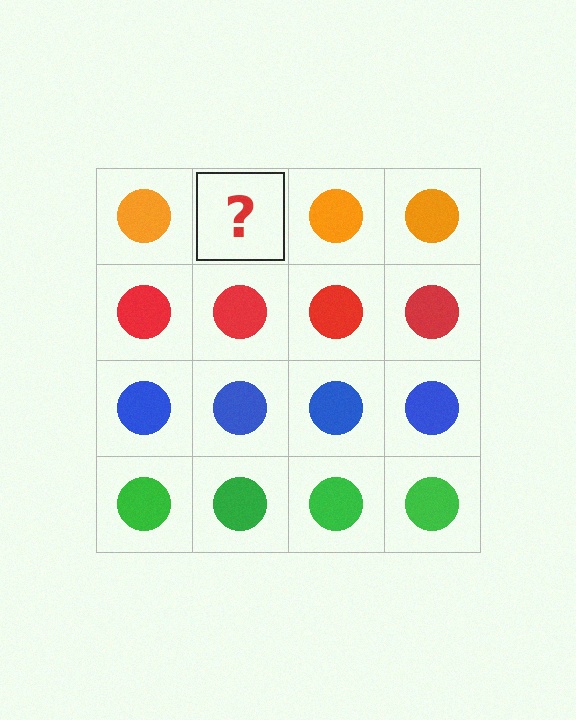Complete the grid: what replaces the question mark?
The question mark should be replaced with an orange circle.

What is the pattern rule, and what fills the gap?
The rule is that each row has a consistent color. The gap should be filled with an orange circle.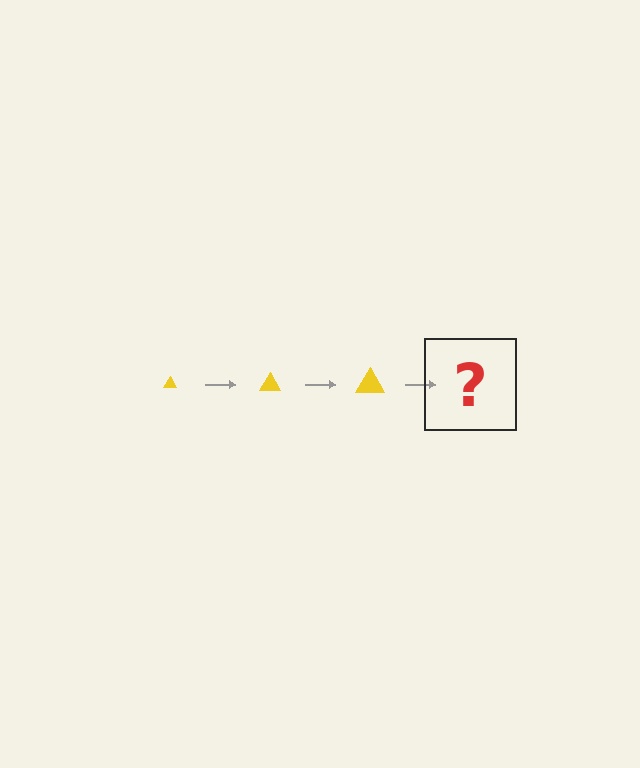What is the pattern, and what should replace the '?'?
The pattern is that the triangle gets progressively larger each step. The '?' should be a yellow triangle, larger than the previous one.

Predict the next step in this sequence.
The next step is a yellow triangle, larger than the previous one.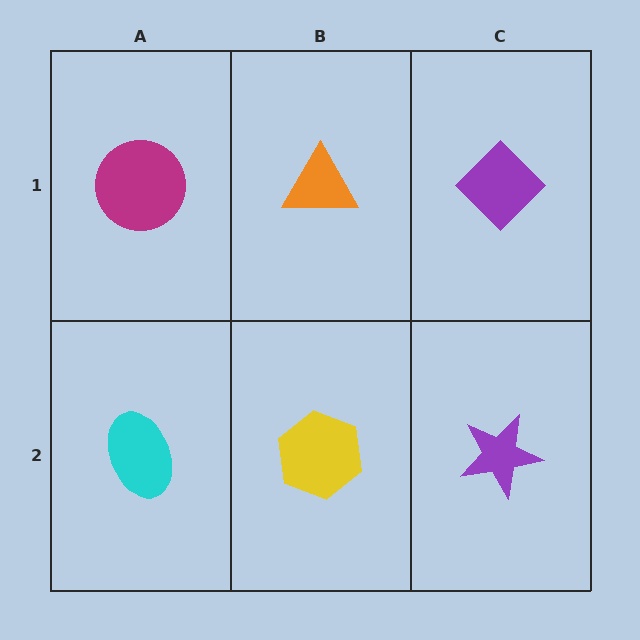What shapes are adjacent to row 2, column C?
A purple diamond (row 1, column C), a yellow hexagon (row 2, column B).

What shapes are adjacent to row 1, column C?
A purple star (row 2, column C), an orange triangle (row 1, column B).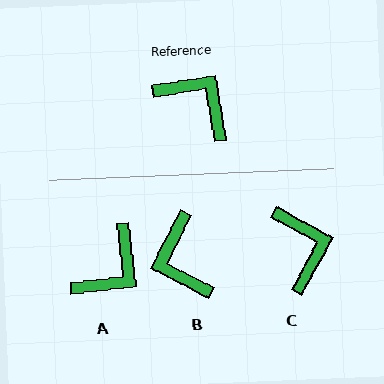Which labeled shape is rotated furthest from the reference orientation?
B, about 144 degrees away.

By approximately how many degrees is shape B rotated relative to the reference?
Approximately 144 degrees counter-clockwise.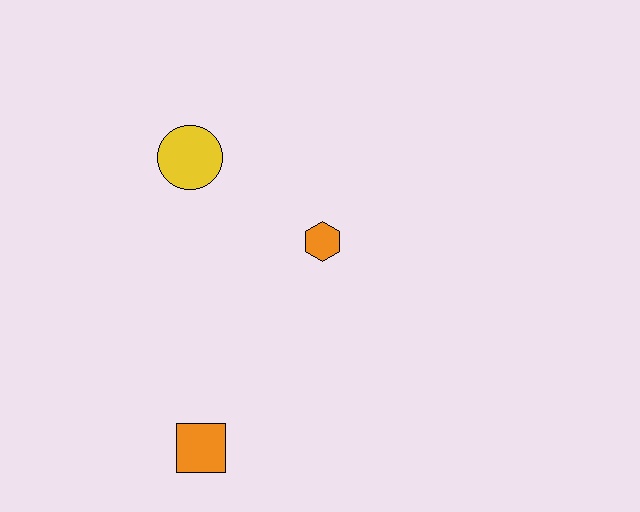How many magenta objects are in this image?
There are no magenta objects.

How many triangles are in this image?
There are no triangles.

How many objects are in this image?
There are 3 objects.